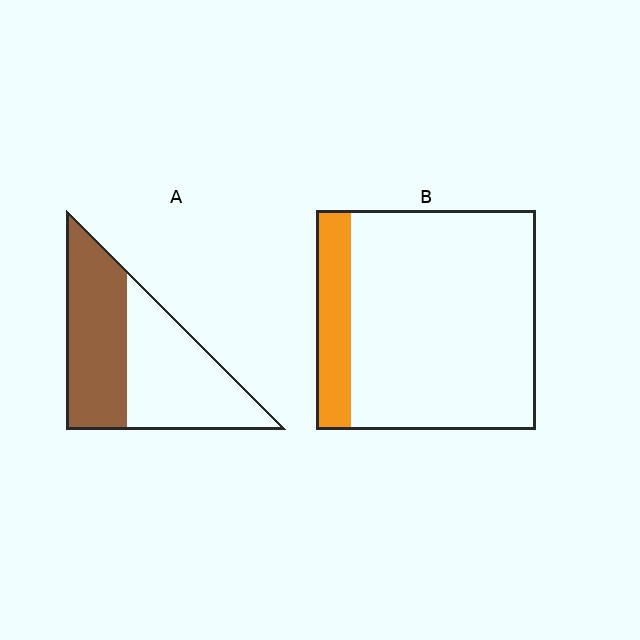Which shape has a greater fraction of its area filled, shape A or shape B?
Shape A.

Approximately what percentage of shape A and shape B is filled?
A is approximately 50% and B is approximately 15%.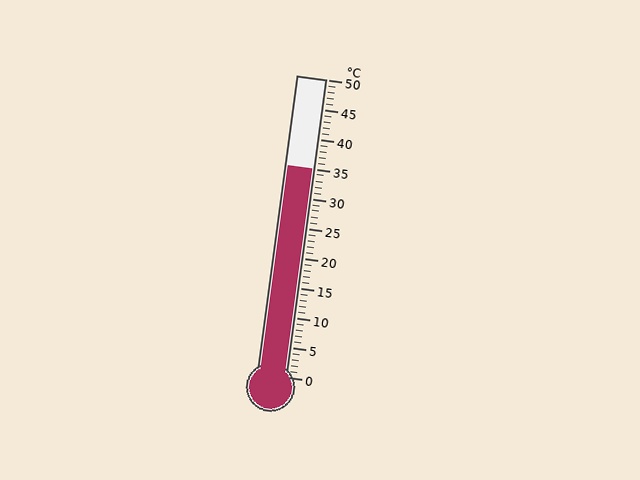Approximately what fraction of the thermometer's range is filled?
The thermometer is filled to approximately 70% of its range.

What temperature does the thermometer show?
The thermometer shows approximately 35°C.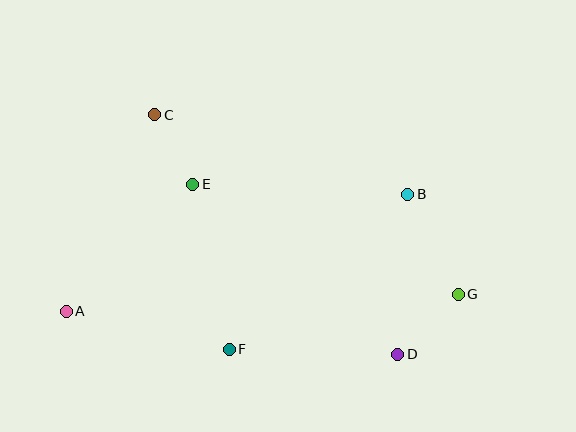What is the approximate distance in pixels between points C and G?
The distance between C and G is approximately 353 pixels.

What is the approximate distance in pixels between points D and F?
The distance between D and F is approximately 169 pixels.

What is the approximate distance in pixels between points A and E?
The distance between A and E is approximately 179 pixels.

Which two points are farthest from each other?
Points A and G are farthest from each other.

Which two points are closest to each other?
Points C and E are closest to each other.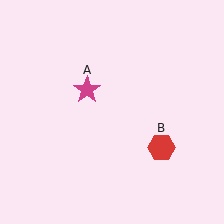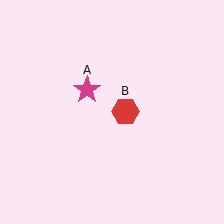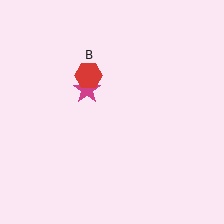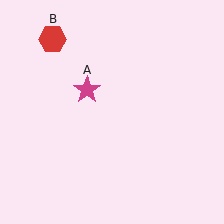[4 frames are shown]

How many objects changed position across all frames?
1 object changed position: red hexagon (object B).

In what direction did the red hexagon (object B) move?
The red hexagon (object B) moved up and to the left.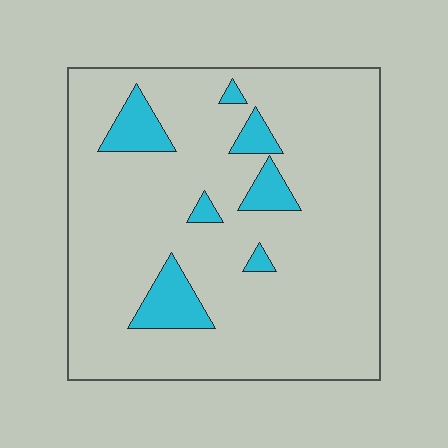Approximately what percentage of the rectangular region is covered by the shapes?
Approximately 10%.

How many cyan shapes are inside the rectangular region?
7.